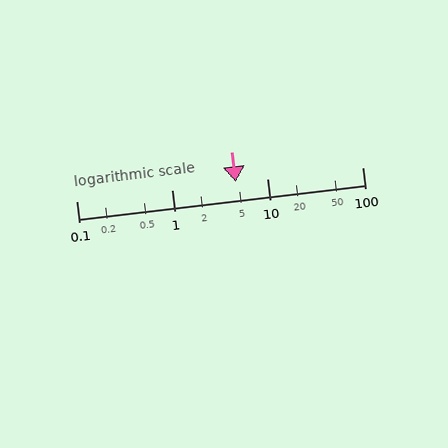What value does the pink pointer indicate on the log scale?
The pointer indicates approximately 4.7.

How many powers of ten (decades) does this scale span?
The scale spans 3 decades, from 0.1 to 100.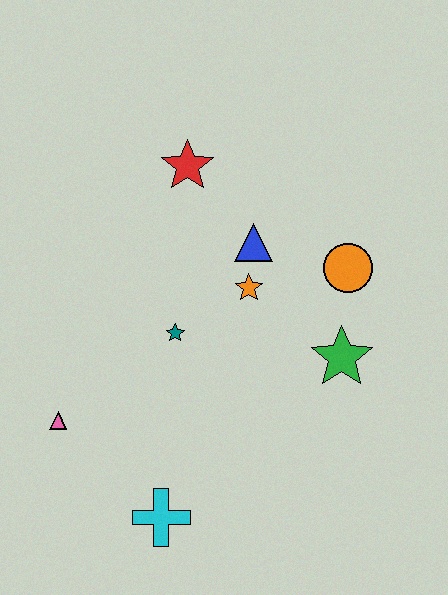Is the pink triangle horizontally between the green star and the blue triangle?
No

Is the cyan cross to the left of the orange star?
Yes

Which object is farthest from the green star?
The pink triangle is farthest from the green star.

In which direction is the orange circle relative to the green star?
The orange circle is above the green star.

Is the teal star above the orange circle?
No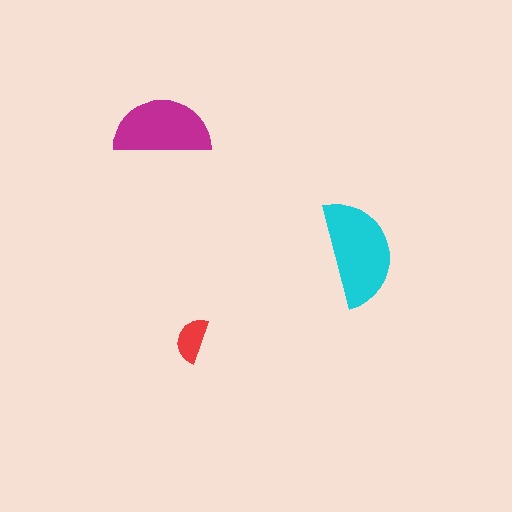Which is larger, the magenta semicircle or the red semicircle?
The magenta one.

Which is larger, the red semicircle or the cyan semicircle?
The cyan one.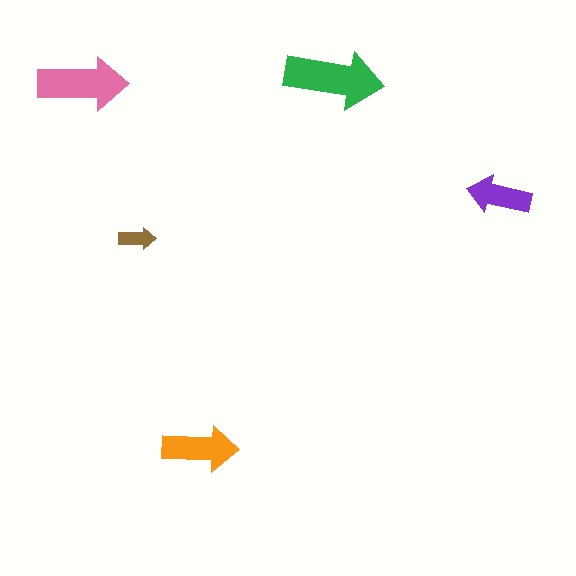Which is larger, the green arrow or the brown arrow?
The green one.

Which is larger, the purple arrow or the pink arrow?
The pink one.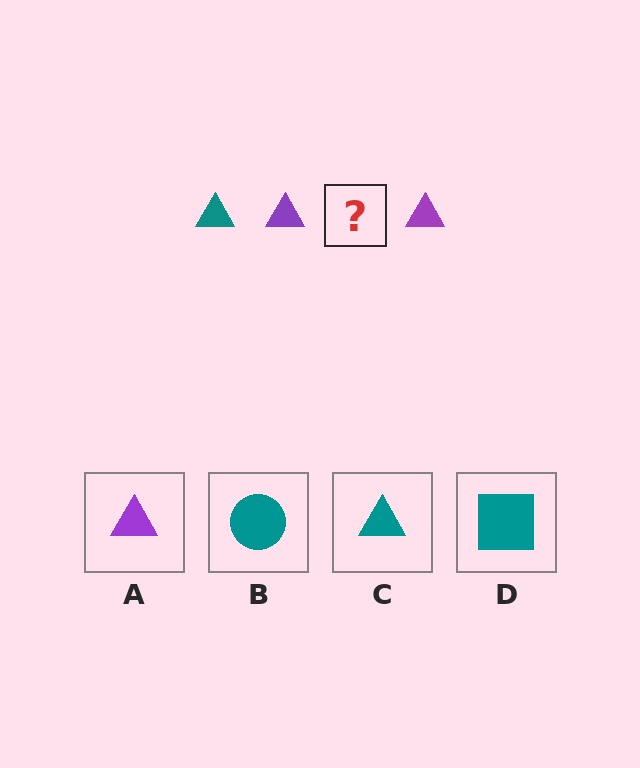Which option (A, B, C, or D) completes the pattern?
C.